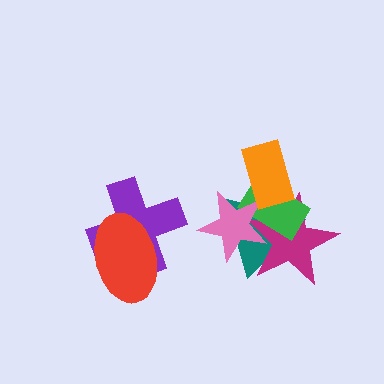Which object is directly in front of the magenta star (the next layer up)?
The green rectangle is directly in front of the magenta star.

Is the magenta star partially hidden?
Yes, it is partially covered by another shape.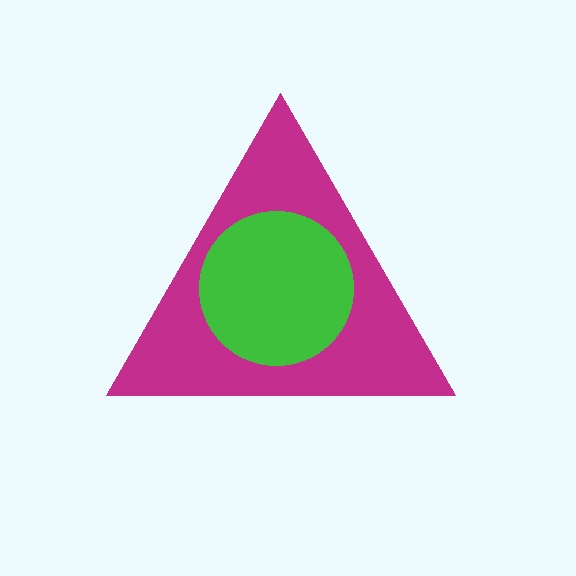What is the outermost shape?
The magenta triangle.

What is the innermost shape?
The green circle.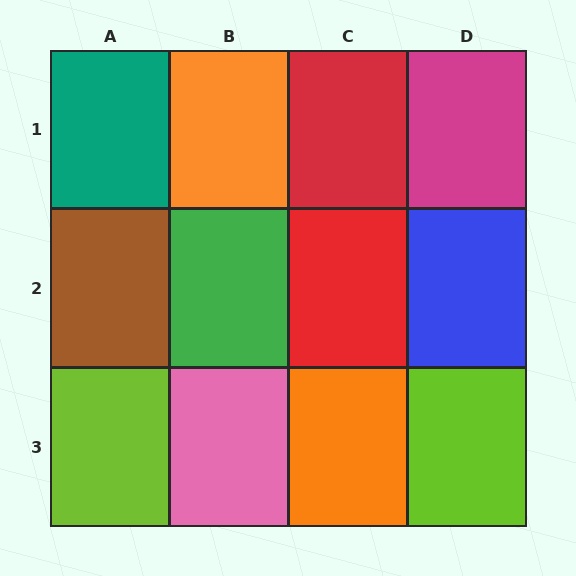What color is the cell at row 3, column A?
Lime.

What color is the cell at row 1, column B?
Orange.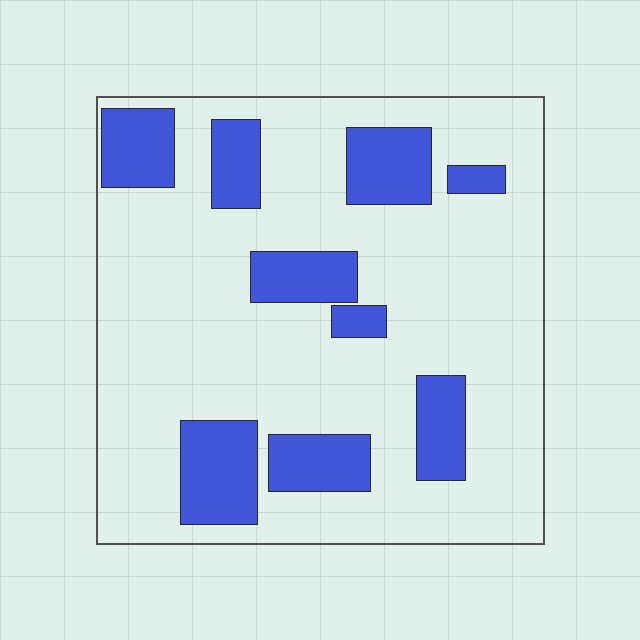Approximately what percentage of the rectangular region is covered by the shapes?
Approximately 25%.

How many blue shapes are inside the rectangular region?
9.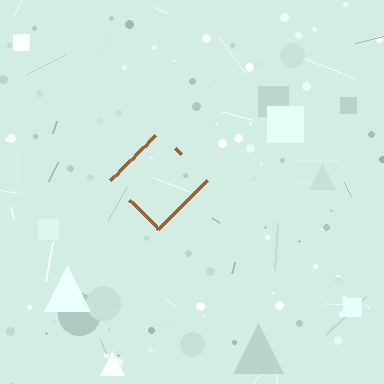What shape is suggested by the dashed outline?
The dashed outline suggests a diamond.